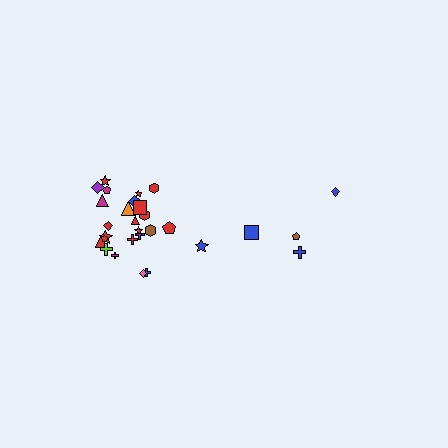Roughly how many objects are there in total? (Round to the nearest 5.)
Roughly 30 objects in total.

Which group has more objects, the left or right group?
The left group.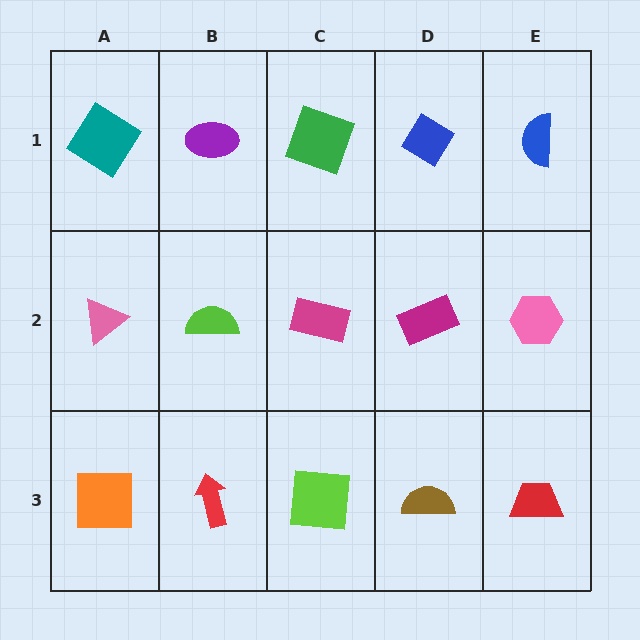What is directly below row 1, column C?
A magenta rectangle.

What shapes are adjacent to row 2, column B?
A purple ellipse (row 1, column B), a red arrow (row 3, column B), a pink triangle (row 2, column A), a magenta rectangle (row 2, column C).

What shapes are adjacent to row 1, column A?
A pink triangle (row 2, column A), a purple ellipse (row 1, column B).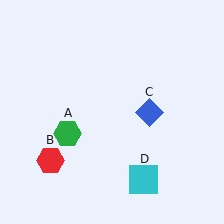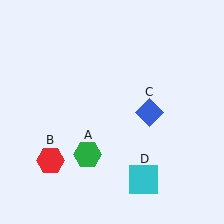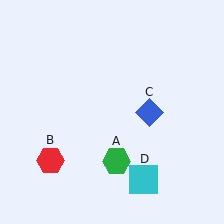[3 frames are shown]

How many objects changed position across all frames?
1 object changed position: green hexagon (object A).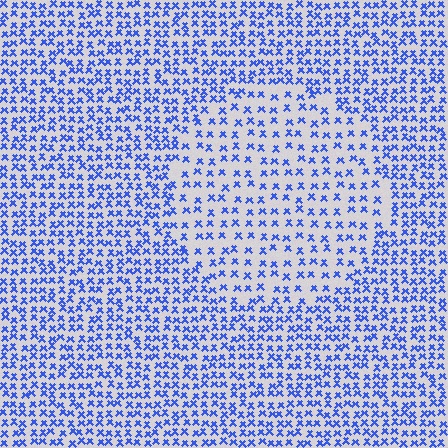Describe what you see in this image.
The image contains small blue elements arranged at two different densities. A circle-shaped region is visible where the elements are less densely packed than the surrounding area.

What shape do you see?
I see a circle.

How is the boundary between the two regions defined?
The boundary is defined by a change in element density (approximately 1.8x ratio). All elements are the same color, size, and shape.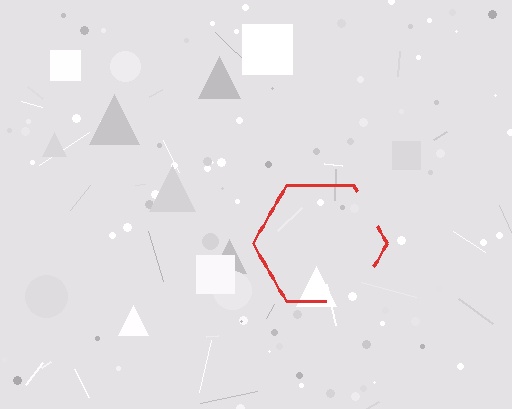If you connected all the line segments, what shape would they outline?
They would outline a hexagon.